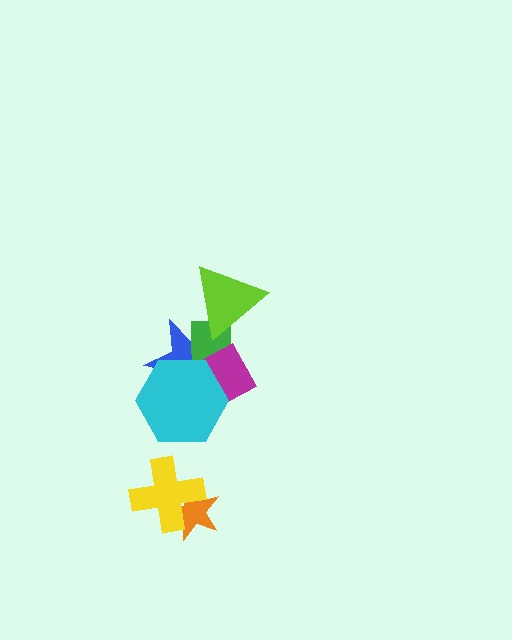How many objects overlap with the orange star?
1 object overlaps with the orange star.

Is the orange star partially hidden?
Yes, it is partially covered by another shape.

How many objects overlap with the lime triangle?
2 objects overlap with the lime triangle.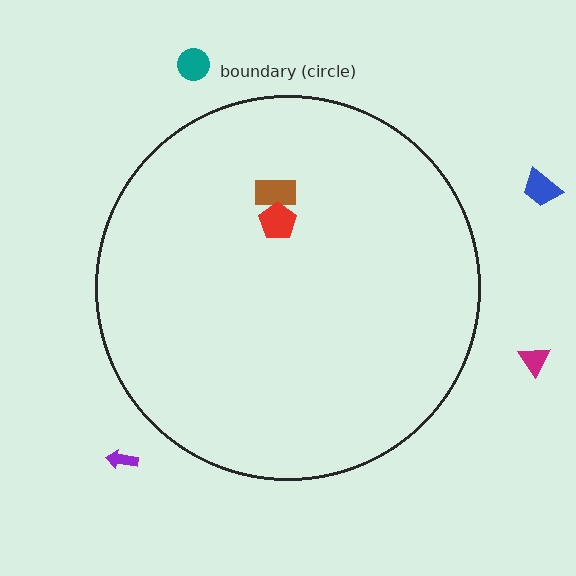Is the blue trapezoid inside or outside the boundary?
Outside.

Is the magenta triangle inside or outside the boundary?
Outside.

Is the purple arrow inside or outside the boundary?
Outside.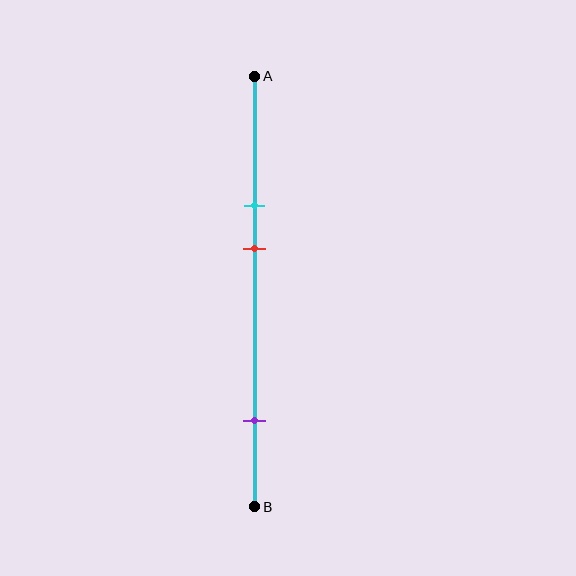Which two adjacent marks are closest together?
The cyan and red marks are the closest adjacent pair.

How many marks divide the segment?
There are 3 marks dividing the segment.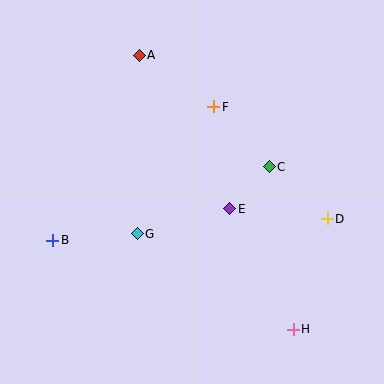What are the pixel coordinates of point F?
Point F is at (214, 107).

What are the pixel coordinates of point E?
Point E is at (230, 209).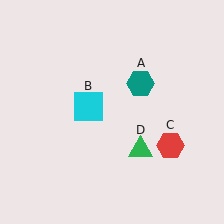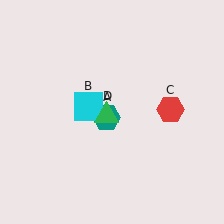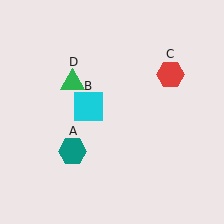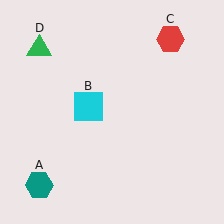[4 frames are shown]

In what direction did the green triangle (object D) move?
The green triangle (object D) moved up and to the left.